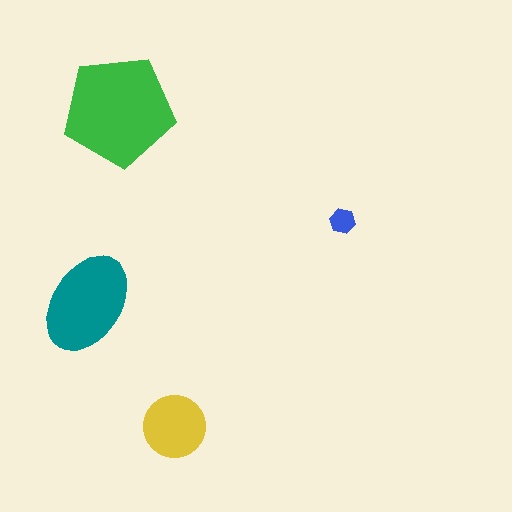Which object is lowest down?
The yellow circle is bottommost.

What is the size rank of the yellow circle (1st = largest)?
3rd.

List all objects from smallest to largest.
The blue hexagon, the yellow circle, the teal ellipse, the green pentagon.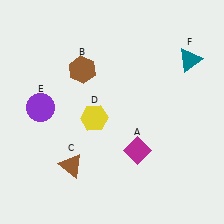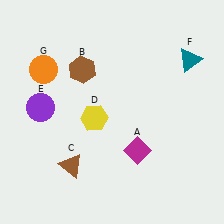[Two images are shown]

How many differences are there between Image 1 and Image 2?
There is 1 difference between the two images.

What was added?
An orange circle (G) was added in Image 2.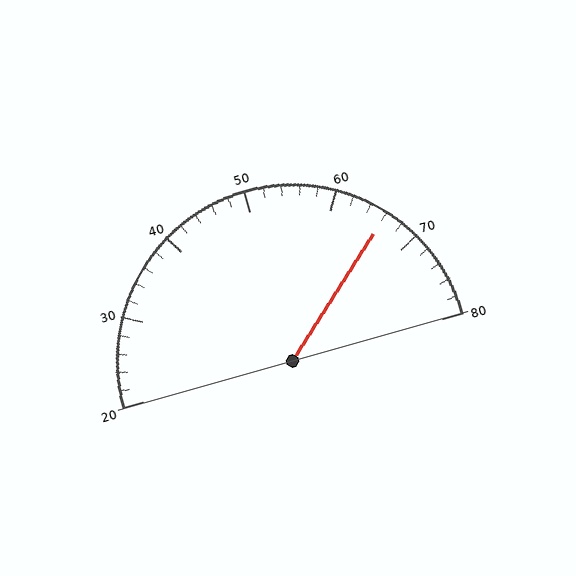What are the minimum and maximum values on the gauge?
The gauge ranges from 20 to 80.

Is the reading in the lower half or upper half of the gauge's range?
The reading is in the upper half of the range (20 to 80).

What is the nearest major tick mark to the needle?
The nearest major tick mark is 70.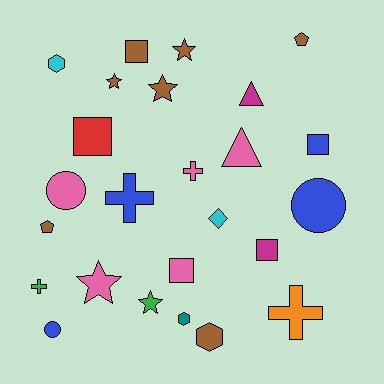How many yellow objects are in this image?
There are no yellow objects.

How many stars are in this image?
There are 5 stars.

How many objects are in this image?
There are 25 objects.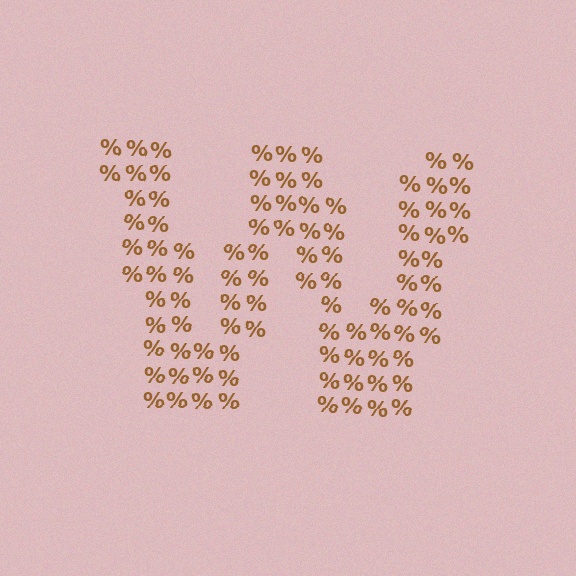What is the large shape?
The large shape is the letter W.